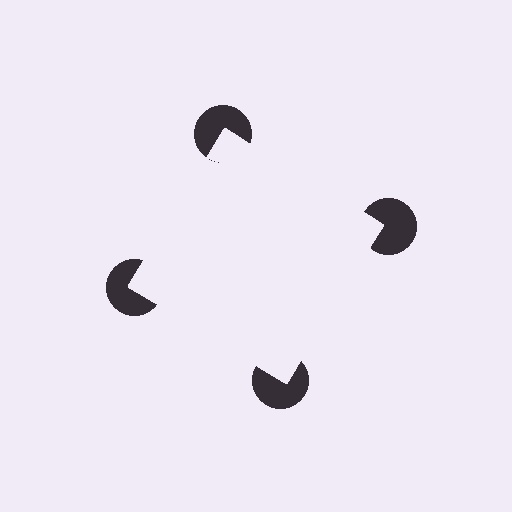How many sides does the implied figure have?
4 sides.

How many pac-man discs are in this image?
There are 4 — one at each vertex of the illusory square.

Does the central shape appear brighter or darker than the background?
It typically appears slightly brighter than the background, even though no actual brightness change is drawn.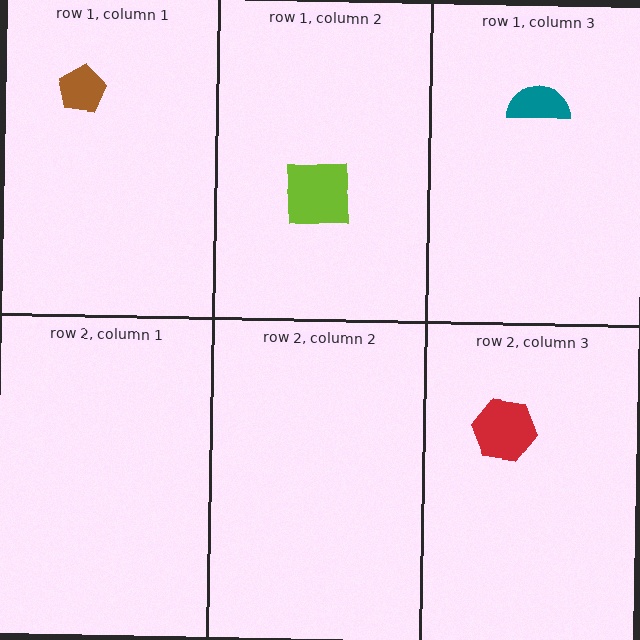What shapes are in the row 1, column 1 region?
The brown pentagon.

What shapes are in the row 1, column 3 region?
The teal semicircle.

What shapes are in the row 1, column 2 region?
The lime square.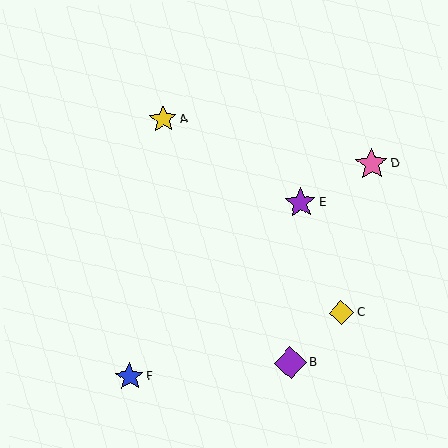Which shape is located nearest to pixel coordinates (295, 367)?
The purple diamond (labeled B) at (290, 363) is nearest to that location.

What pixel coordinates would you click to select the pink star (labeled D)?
Click at (372, 164) to select the pink star D.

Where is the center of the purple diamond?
The center of the purple diamond is at (290, 363).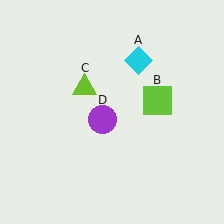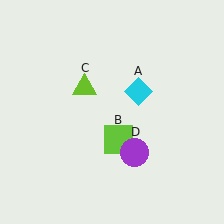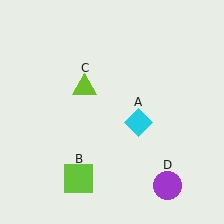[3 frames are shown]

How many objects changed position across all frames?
3 objects changed position: cyan diamond (object A), lime square (object B), purple circle (object D).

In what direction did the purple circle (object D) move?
The purple circle (object D) moved down and to the right.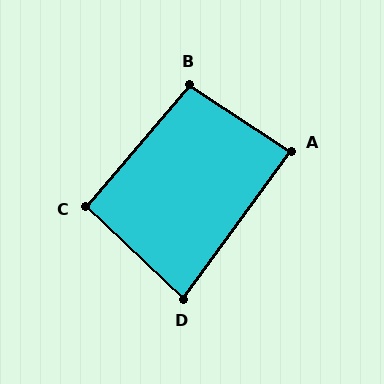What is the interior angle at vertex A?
Approximately 87 degrees (approximately right).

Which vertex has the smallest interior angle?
D, at approximately 83 degrees.